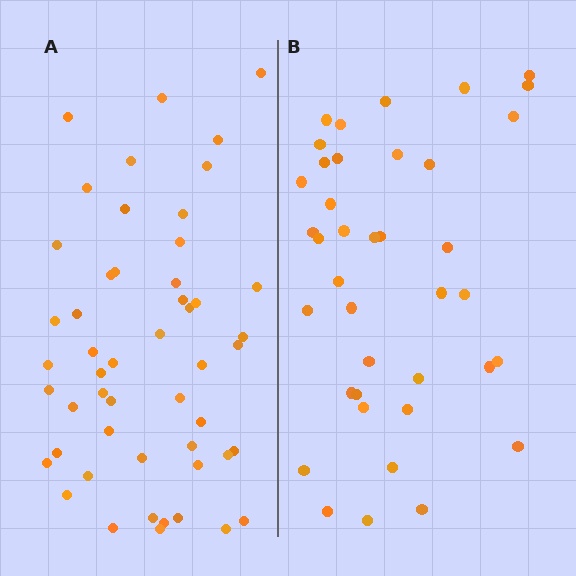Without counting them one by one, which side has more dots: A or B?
Region A (the left region) has more dots.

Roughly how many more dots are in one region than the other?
Region A has roughly 12 or so more dots than region B.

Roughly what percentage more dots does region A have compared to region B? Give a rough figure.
About 30% more.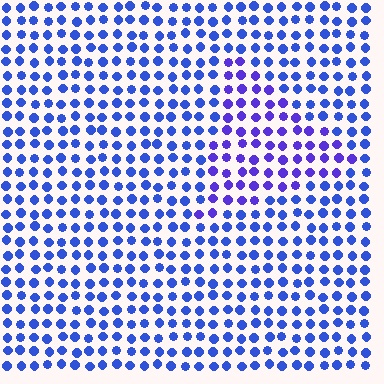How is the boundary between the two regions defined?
The boundary is defined purely by a slight shift in hue (about 27 degrees). Spacing, size, and orientation are identical on both sides.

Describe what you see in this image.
The image is filled with small blue elements in a uniform arrangement. A triangle-shaped region is visible where the elements are tinted to a slightly different hue, forming a subtle color boundary.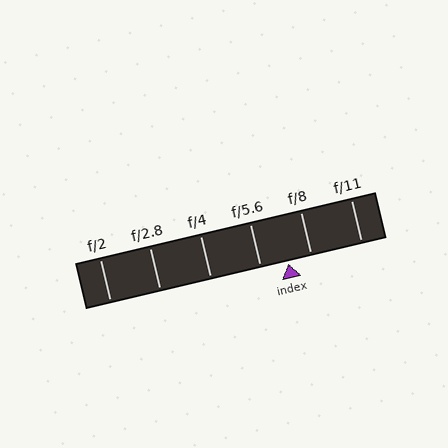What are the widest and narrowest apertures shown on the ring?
The widest aperture shown is f/2 and the narrowest is f/11.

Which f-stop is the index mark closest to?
The index mark is closest to f/8.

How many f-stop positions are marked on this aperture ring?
There are 6 f-stop positions marked.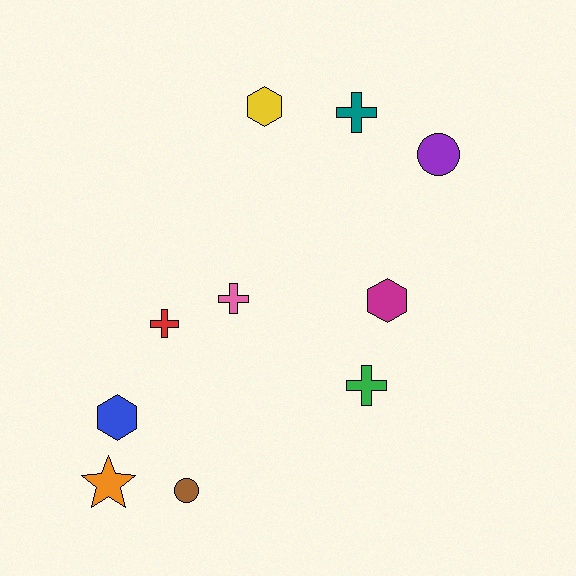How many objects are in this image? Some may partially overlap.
There are 10 objects.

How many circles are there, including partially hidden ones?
There are 2 circles.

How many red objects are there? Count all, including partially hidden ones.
There is 1 red object.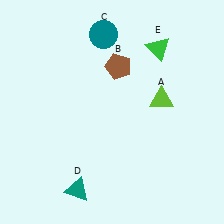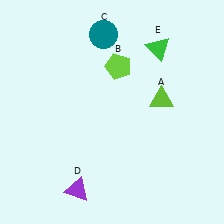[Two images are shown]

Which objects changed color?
B changed from brown to lime. D changed from teal to purple.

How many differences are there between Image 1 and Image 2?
There are 2 differences between the two images.